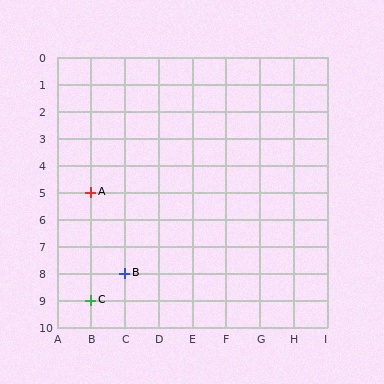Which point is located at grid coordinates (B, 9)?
Point C is at (B, 9).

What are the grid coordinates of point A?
Point A is at grid coordinates (B, 5).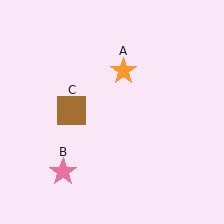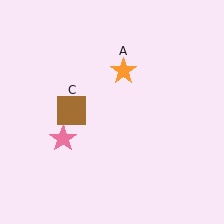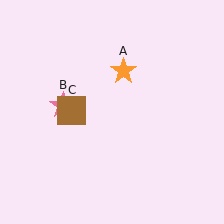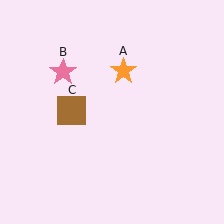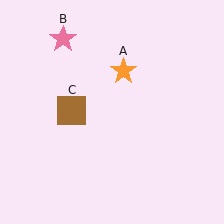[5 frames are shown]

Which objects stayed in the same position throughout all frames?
Orange star (object A) and brown square (object C) remained stationary.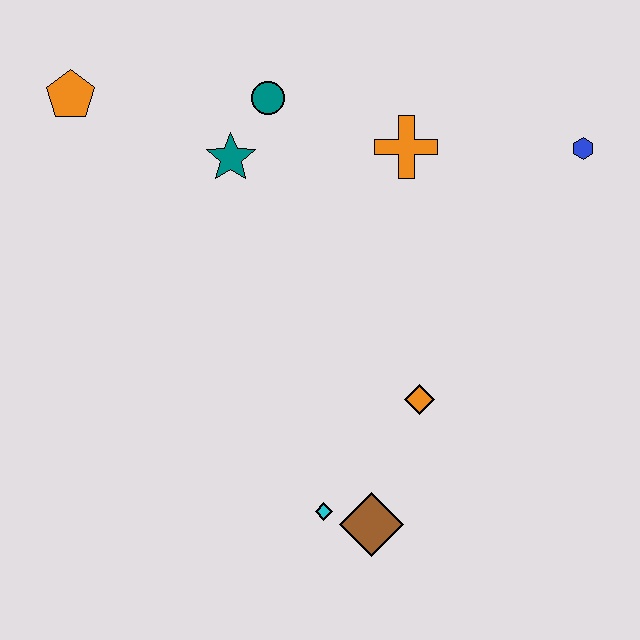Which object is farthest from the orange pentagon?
The brown diamond is farthest from the orange pentagon.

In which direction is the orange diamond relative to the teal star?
The orange diamond is below the teal star.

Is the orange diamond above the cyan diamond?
Yes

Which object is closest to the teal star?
The teal circle is closest to the teal star.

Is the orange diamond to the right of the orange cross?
Yes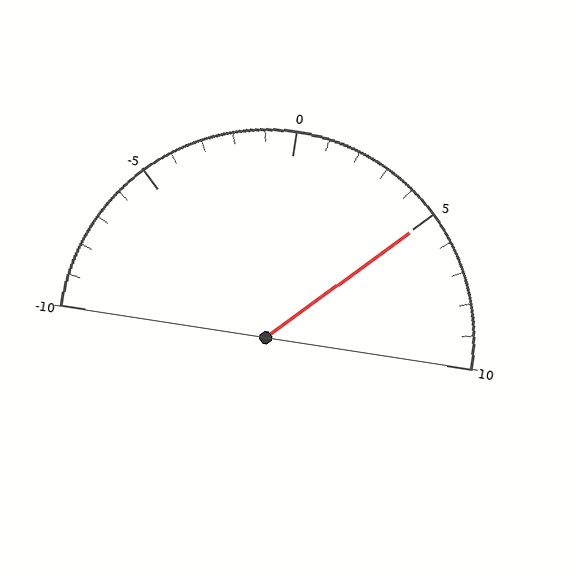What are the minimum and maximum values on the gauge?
The gauge ranges from -10 to 10.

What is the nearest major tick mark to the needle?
The nearest major tick mark is 5.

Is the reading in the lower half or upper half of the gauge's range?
The reading is in the upper half of the range (-10 to 10).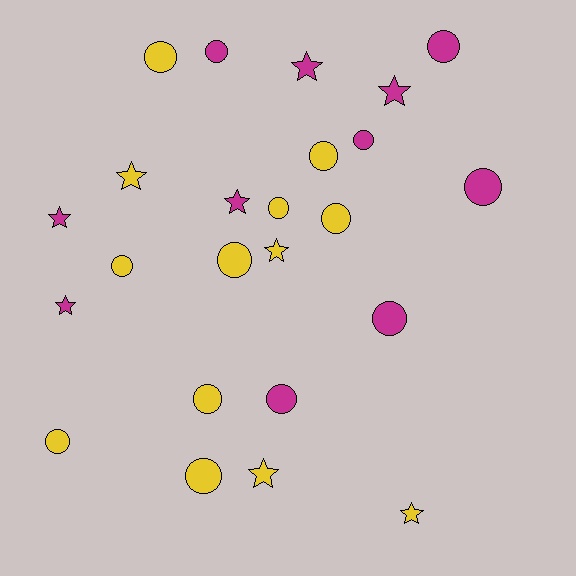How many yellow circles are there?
There are 9 yellow circles.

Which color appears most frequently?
Yellow, with 13 objects.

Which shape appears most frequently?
Circle, with 15 objects.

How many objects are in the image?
There are 24 objects.